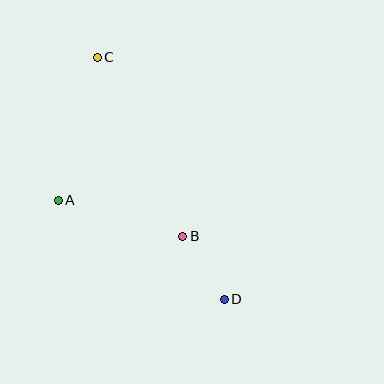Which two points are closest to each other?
Points B and D are closest to each other.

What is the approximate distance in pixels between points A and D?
The distance between A and D is approximately 193 pixels.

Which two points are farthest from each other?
Points C and D are farthest from each other.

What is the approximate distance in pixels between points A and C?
The distance between A and C is approximately 148 pixels.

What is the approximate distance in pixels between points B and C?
The distance between B and C is approximately 198 pixels.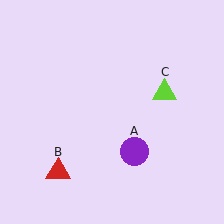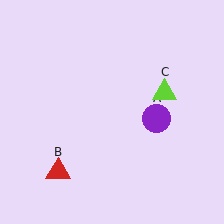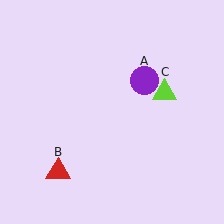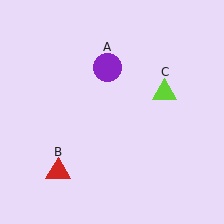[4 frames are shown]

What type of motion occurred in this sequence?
The purple circle (object A) rotated counterclockwise around the center of the scene.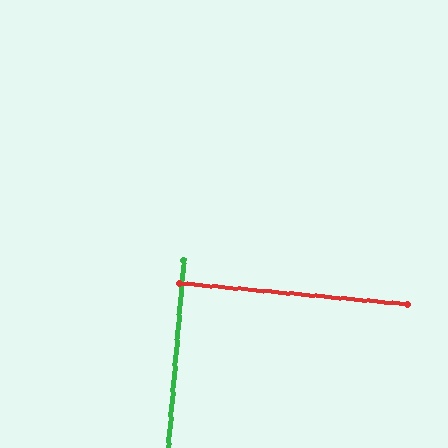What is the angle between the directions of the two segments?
Approximately 89 degrees.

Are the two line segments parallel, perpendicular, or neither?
Perpendicular — they meet at approximately 89°.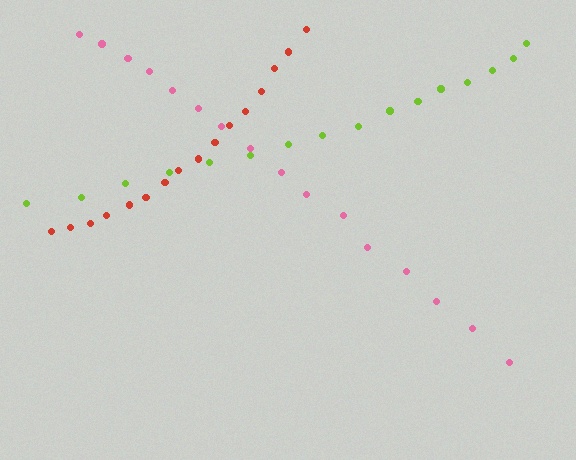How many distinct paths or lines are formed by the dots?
There are 3 distinct paths.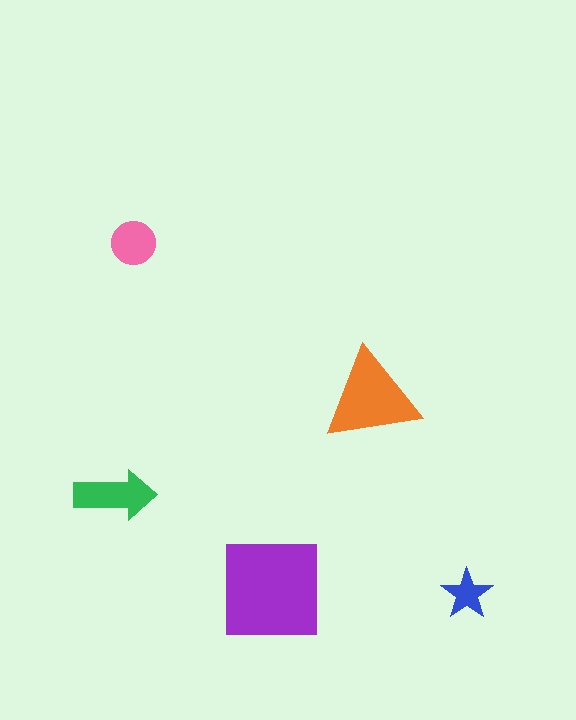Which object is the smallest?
The blue star.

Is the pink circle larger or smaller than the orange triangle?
Smaller.